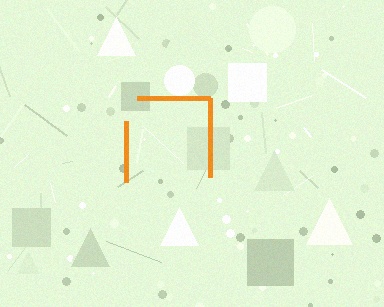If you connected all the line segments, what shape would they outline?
They would outline a square.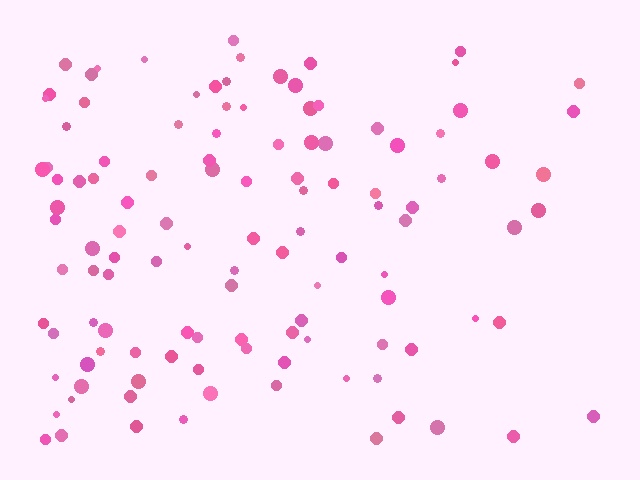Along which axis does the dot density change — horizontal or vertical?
Horizontal.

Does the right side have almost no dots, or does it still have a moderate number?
Still a moderate number, just noticeably fewer than the left.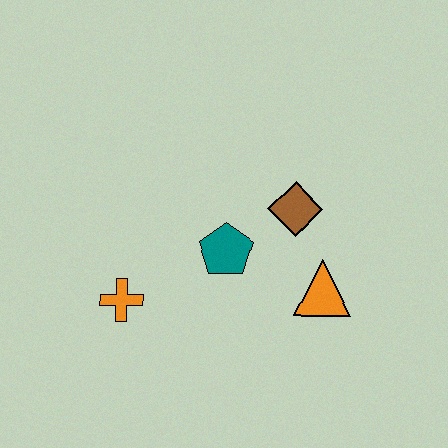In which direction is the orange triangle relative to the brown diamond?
The orange triangle is below the brown diamond.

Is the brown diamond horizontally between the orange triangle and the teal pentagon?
Yes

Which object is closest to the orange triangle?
The brown diamond is closest to the orange triangle.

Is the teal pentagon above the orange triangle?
Yes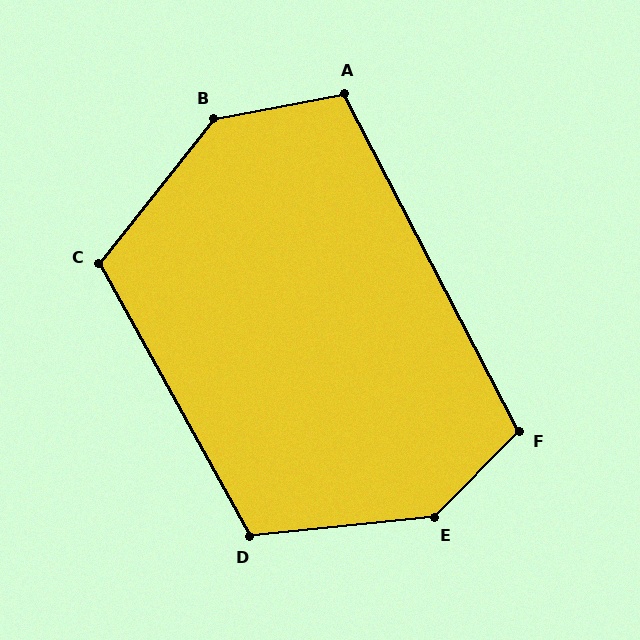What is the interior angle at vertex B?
Approximately 139 degrees (obtuse).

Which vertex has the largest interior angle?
E, at approximately 141 degrees.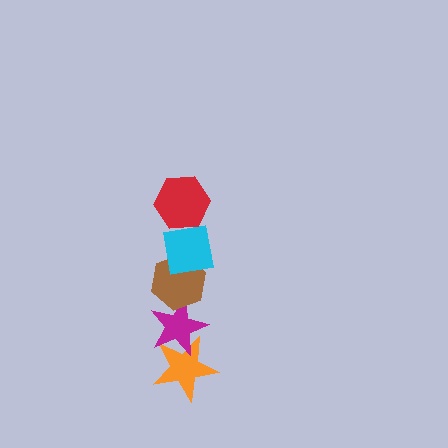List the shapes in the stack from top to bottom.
From top to bottom: the red hexagon, the cyan square, the brown hexagon, the magenta star, the orange star.